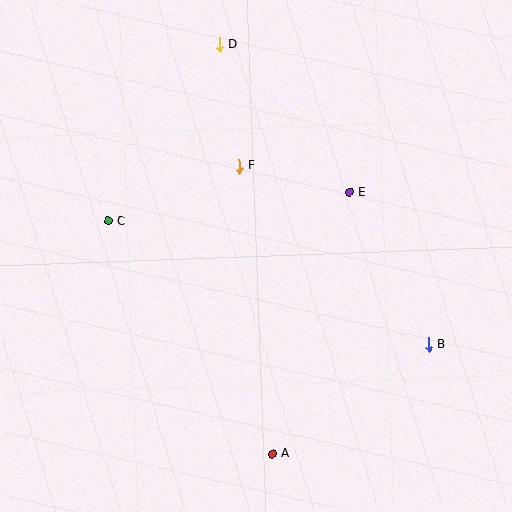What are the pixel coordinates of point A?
Point A is at (272, 454).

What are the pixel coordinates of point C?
Point C is at (108, 221).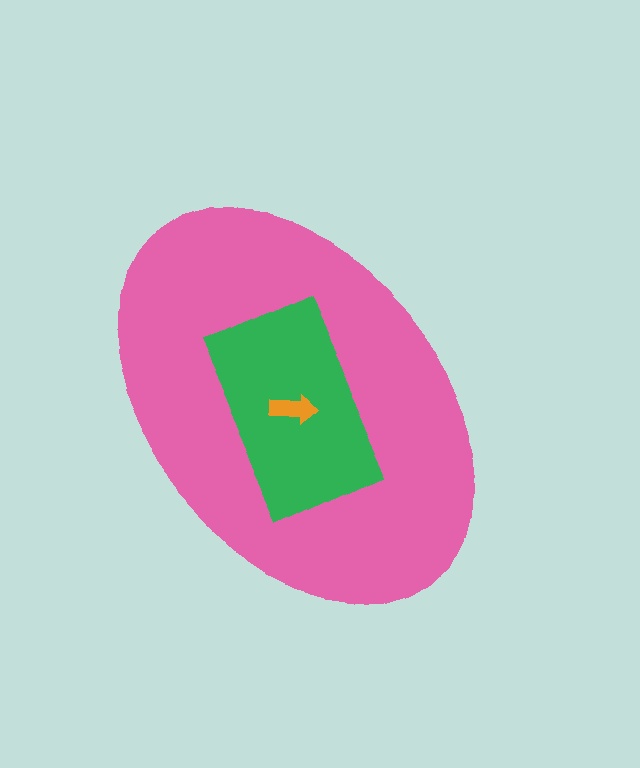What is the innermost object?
The orange arrow.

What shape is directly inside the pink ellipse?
The green rectangle.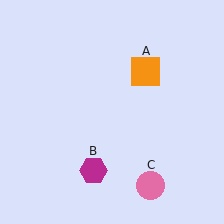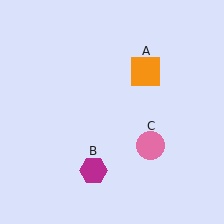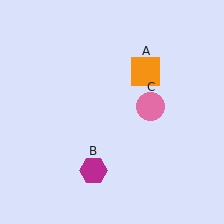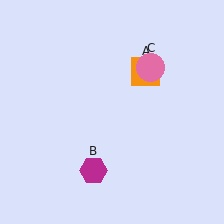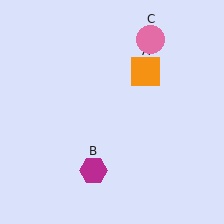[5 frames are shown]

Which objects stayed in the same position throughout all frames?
Orange square (object A) and magenta hexagon (object B) remained stationary.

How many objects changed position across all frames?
1 object changed position: pink circle (object C).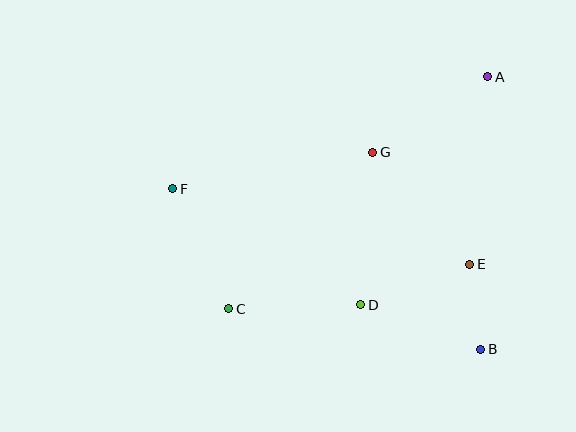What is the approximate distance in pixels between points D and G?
The distance between D and G is approximately 153 pixels.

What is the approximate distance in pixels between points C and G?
The distance between C and G is approximately 213 pixels.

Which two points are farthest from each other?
Points A and C are farthest from each other.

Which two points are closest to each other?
Points B and E are closest to each other.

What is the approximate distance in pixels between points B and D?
The distance between B and D is approximately 128 pixels.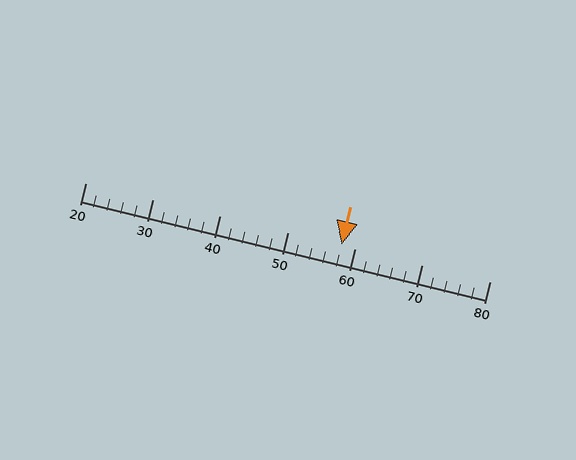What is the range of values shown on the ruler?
The ruler shows values from 20 to 80.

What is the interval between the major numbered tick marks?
The major tick marks are spaced 10 units apart.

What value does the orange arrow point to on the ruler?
The orange arrow points to approximately 58.